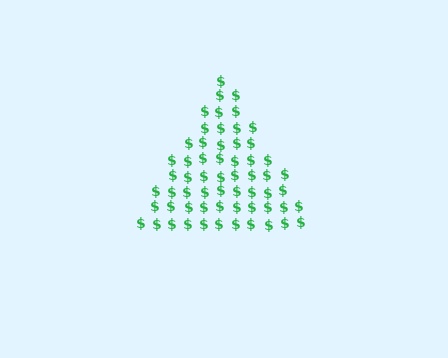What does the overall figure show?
The overall figure shows a triangle.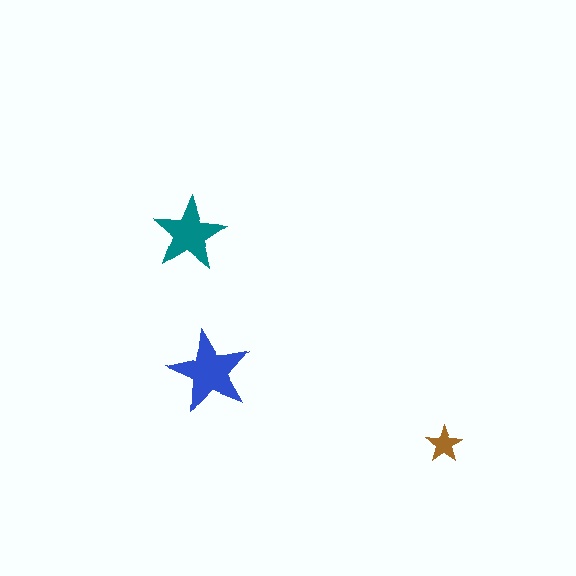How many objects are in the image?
There are 3 objects in the image.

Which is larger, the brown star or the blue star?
The blue one.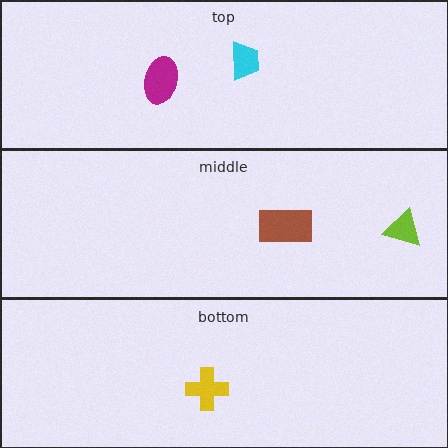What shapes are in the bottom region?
The yellow cross.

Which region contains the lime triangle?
The middle region.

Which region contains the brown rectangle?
The middle region.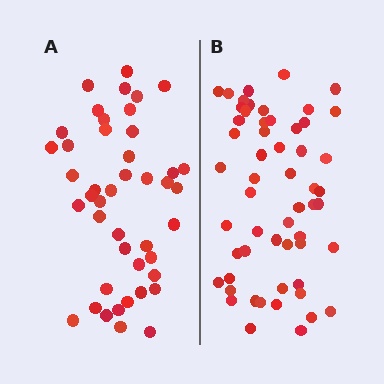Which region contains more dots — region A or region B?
Region B (the right region) has more dots.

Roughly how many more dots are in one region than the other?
Region B has roughly 12 or so more dots than region A.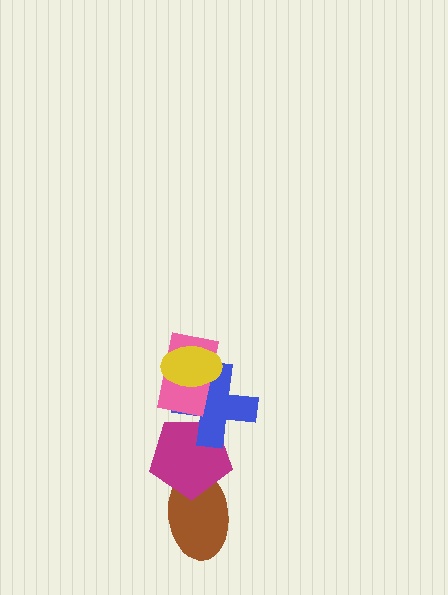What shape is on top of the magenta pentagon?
The blue cross is on top of the magenta pentagon.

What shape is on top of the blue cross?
The pink rectangle is on top of the blue cross.